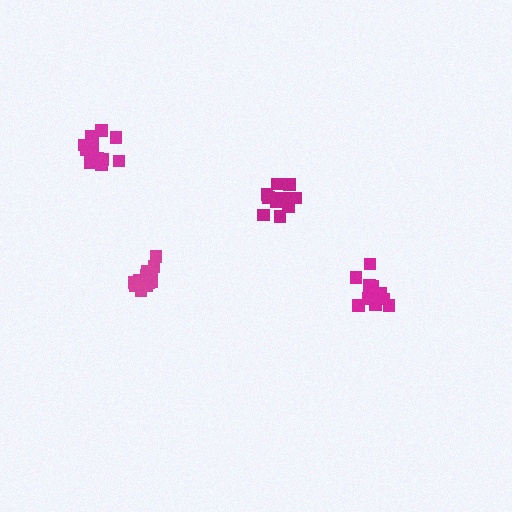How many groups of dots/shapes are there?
There are 4 groups.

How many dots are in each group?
Group 1: 11 dots, Group 2: 14 dots, Group 3: 14 dots, Group 4: 12 dots (51 total).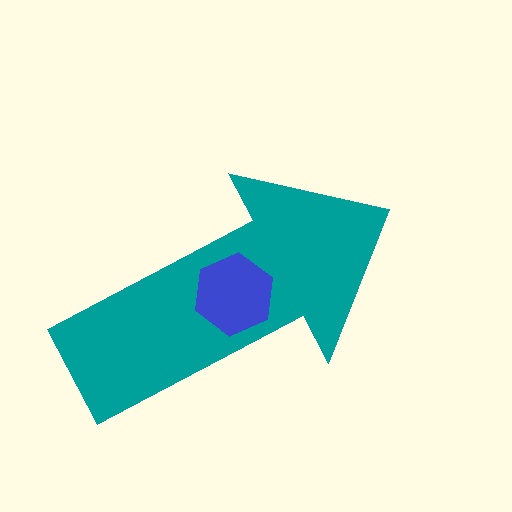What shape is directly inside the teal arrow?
The blue hexagon.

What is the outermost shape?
The teal arrow.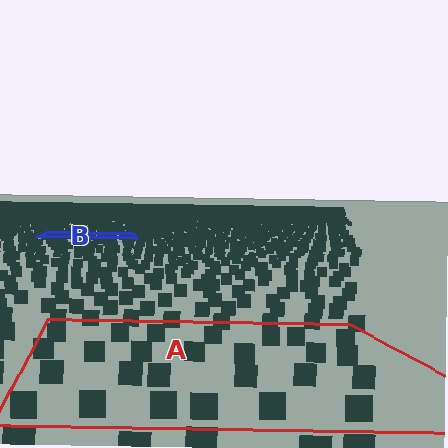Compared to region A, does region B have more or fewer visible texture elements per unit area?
Region B has more texture elements per unit area — they are packed more densely because it is farther away.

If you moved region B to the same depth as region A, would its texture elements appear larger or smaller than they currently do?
They would appear larger. At a closer depth, the same texture elements are projected at a bigger on-screen size.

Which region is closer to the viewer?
Region A is closer. The texture elements there are larger and more spread out.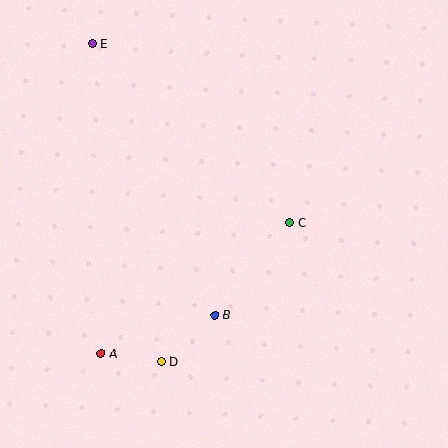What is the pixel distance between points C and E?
The distance between C and E is 267 pixels.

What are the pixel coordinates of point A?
Point A is at (101, 353).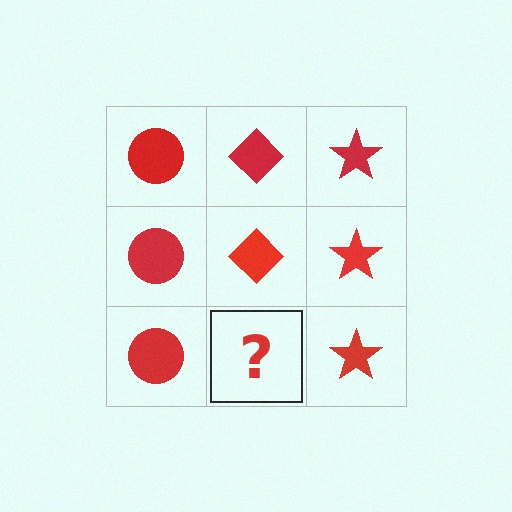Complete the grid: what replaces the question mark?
The question mark should be replaced with a red diamond.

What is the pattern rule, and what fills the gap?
The rule is that each column has a consistent shape. The gap should be filled with a red diamond.